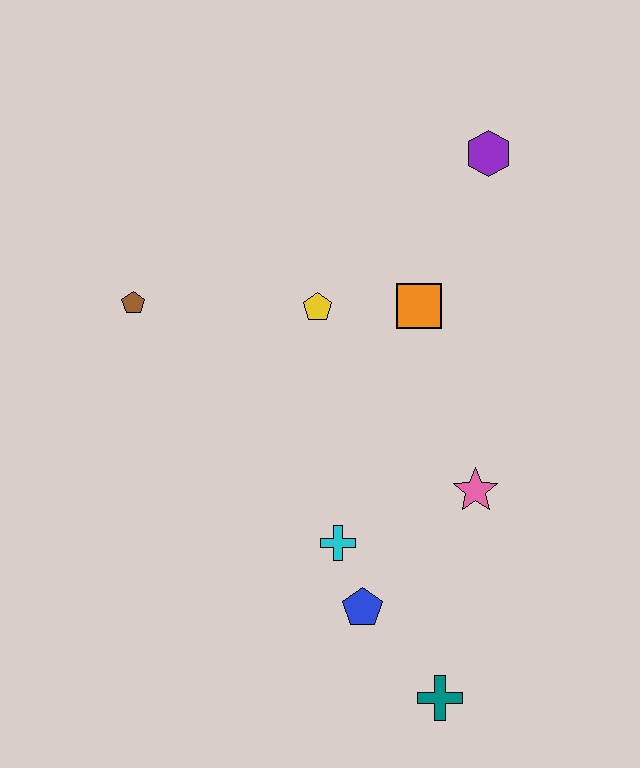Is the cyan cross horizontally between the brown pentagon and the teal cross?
Yes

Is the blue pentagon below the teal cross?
No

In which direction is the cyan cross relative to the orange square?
The cyan cross is below the orange square.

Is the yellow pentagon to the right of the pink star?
No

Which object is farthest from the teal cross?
The purple hexagon is farthest from the teal cross.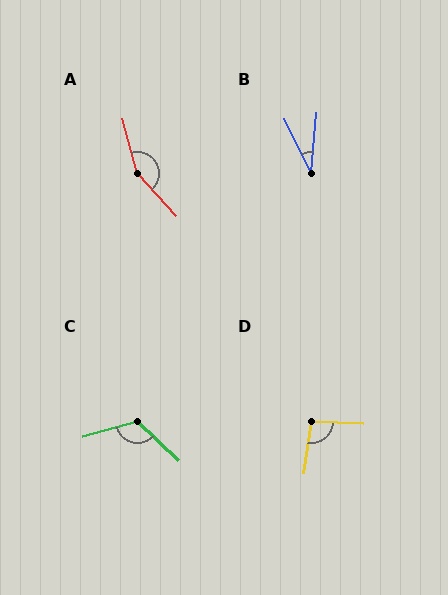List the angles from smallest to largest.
B (31°), D (96°), C (121°), A (151°).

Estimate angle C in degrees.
Approximately 121 degrees.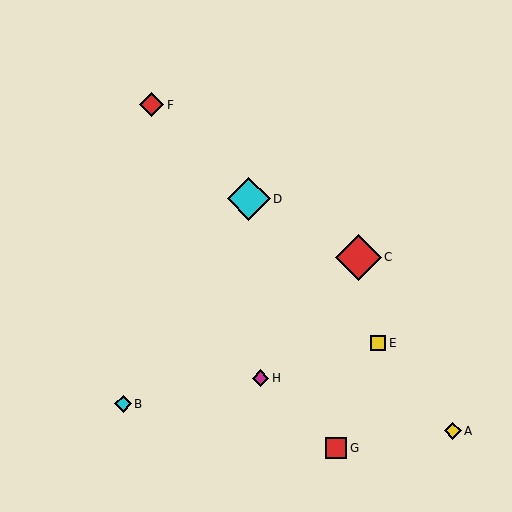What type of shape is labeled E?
Shape E is a yellow square.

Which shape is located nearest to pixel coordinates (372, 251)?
The red diamond (labeled C) at (358, 257) is nearest to that location.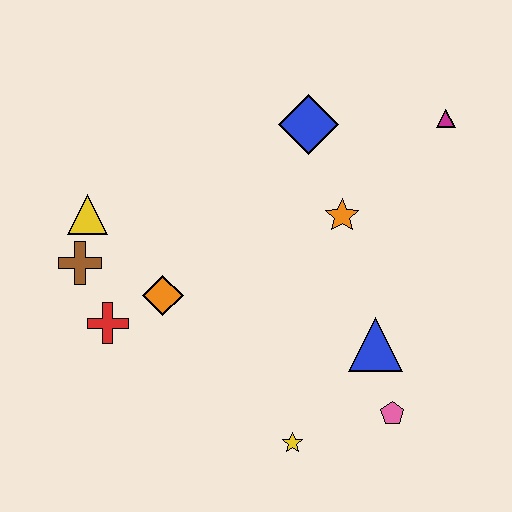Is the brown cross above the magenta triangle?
No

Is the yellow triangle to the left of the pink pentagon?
Yes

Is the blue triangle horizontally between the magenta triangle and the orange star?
Yes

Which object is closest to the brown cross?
The yellow triangle is closest to the brown cross.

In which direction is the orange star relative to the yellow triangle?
The orange star is to the right of the yellow triangle.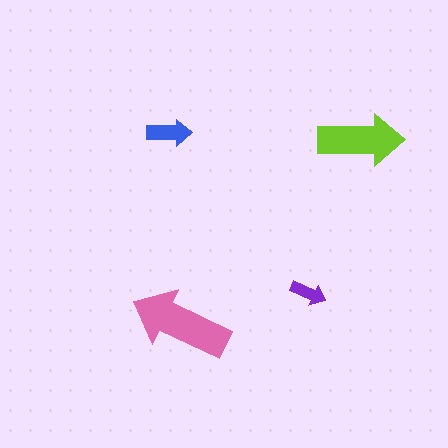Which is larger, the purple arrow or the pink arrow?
The pink one.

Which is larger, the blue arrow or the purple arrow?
The blue one.